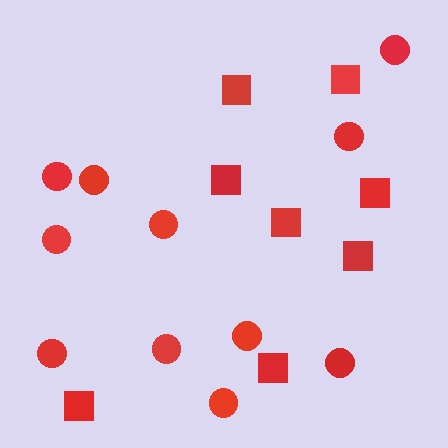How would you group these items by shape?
There are 2 groups: one group of squares (8) and one group of circles (11).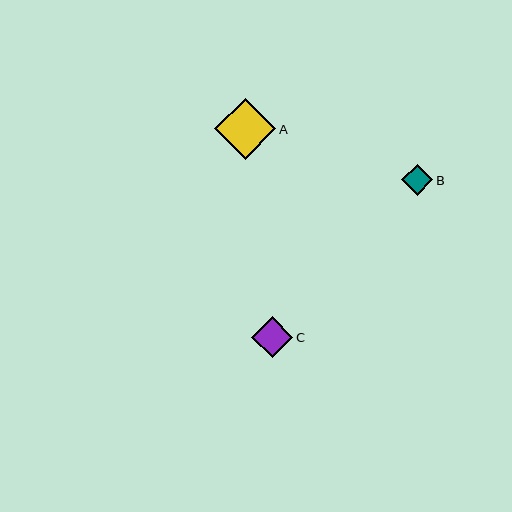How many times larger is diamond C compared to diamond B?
Diamond C is approximately 1.3 times the size of diamond B.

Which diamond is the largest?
Diamond A is the largest with a size of approximately 61 pixels.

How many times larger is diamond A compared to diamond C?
Diamond A is approximately 1.5 times the size of diamond C.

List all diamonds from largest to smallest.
From largest to smallest: A, C, B.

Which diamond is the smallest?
Diamond B is the smallest with a size of approximately 31 pixels.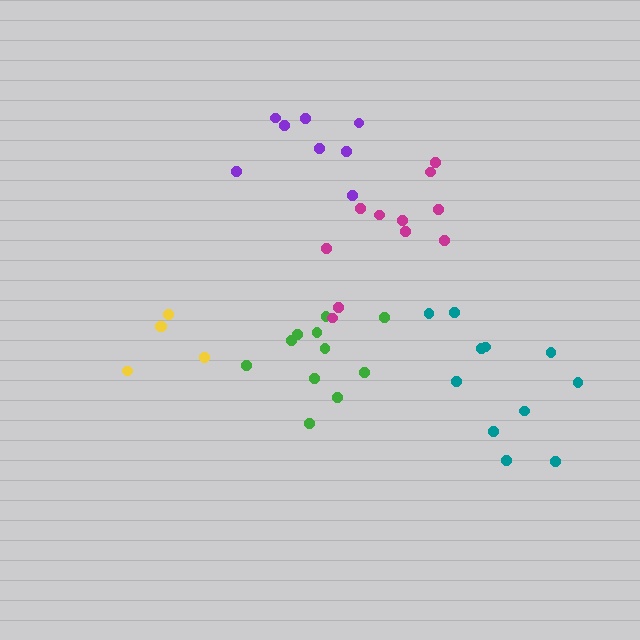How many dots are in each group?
Group 1: 8 dots, Group 2: 11 dots, Group 3: 5 dots, Group 4: 11 dots, Group 5: 11 dots (46 total).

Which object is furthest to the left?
The yellow cluster is leftmost.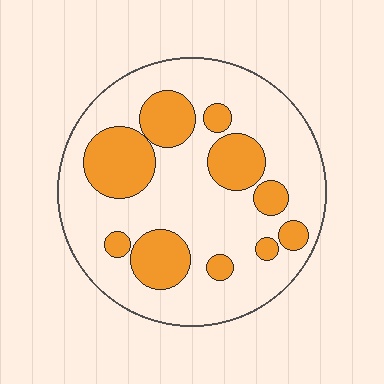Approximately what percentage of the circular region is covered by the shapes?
Approximately 30%.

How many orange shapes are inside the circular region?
10.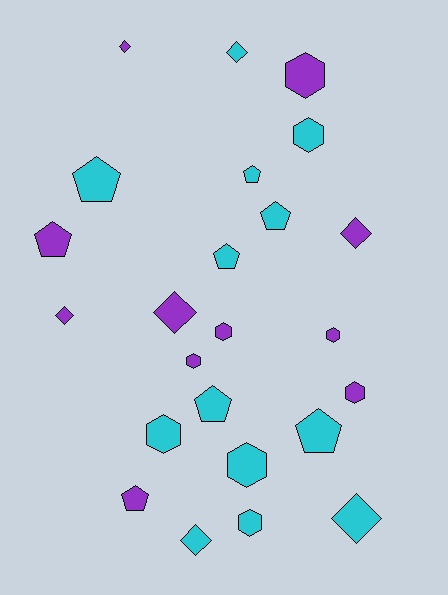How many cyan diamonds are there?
There are 3 cyan diamonds.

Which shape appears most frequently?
Hexagon, with 9 objects.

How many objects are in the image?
There are 24 objects.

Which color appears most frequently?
Cyan, with 13 objects.